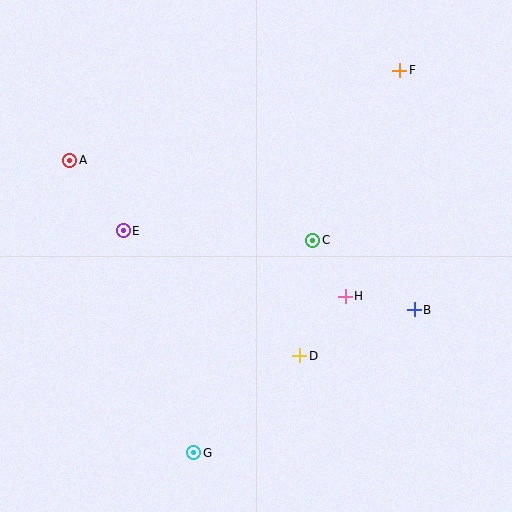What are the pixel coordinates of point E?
Point E is at (123, 231).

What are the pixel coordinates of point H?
Point H is at (345, 296).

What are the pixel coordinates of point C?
Point C is at (313, 240).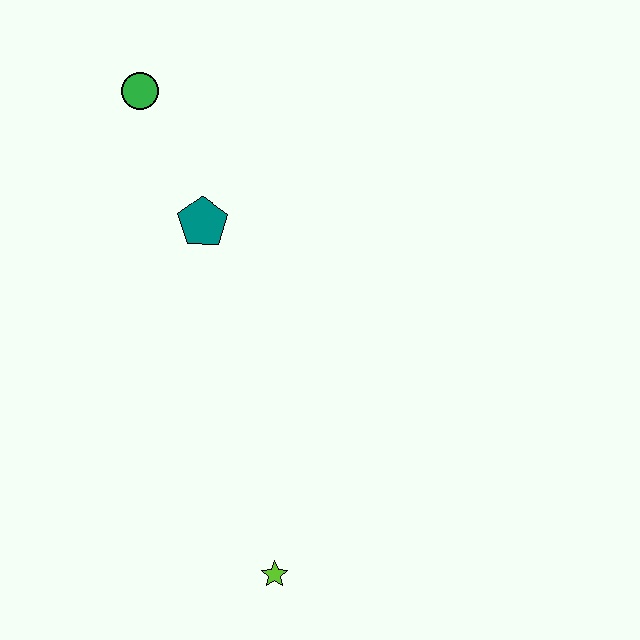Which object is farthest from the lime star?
The green circle is farthest from the lime star.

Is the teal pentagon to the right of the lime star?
No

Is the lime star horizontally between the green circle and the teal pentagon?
No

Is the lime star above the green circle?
No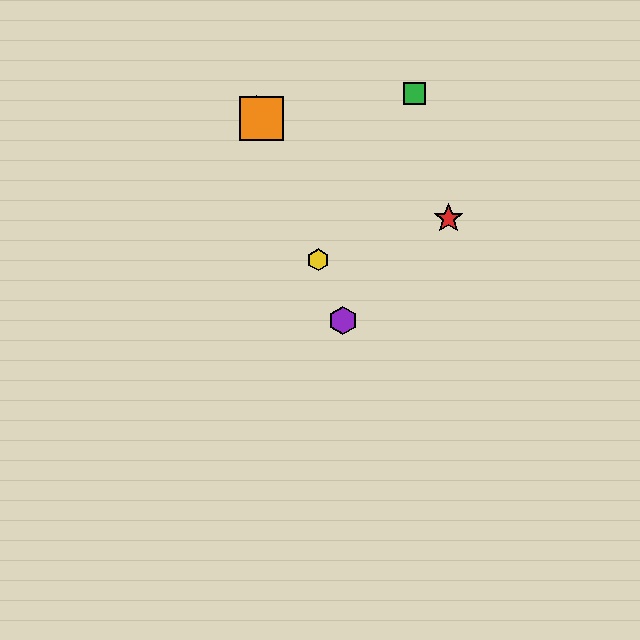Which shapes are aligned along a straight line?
The blue star, the yellow hexagon, the purple hexagon, the orange square are aligned along a straight line.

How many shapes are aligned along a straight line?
4 shapes (the blue star, the yellow hexagon, the purple hexagon, the orange square) are aligned along a straight line.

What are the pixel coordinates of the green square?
The green square is at (414, 93).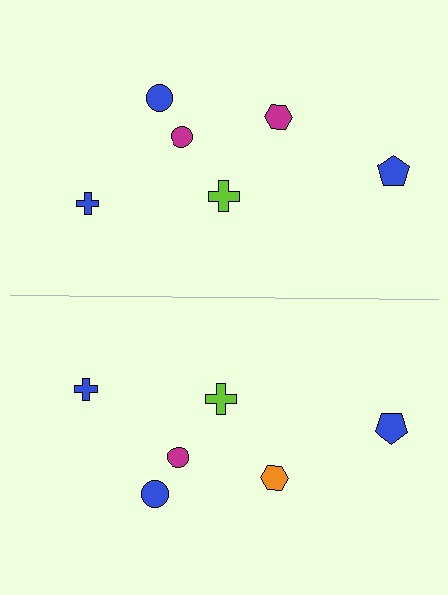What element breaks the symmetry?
The orange hexagon on the bottom side breaks the symmetry — its mirror counterpart is magenta.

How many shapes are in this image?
There are 12 shapes in this image.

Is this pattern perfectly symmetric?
No, the pattern is not perfectly symmetric. The orange hexagon on the bottom side breaks the symmetry — its mirror counterpart is magenta.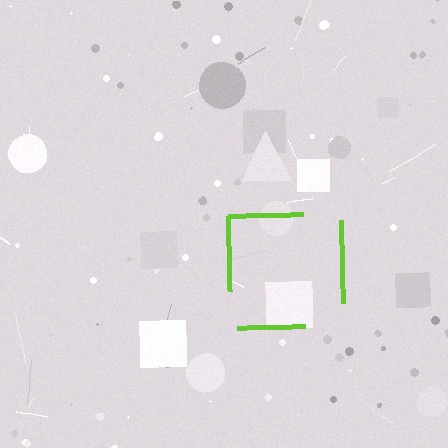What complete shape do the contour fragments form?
The contour fragments form a square.